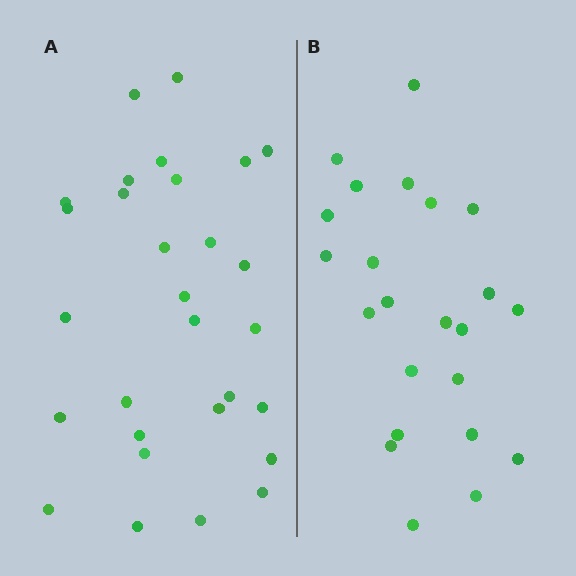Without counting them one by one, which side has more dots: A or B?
Region A (the left region) has more dots.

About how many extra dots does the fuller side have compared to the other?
Region A has about 6 more dots than region B.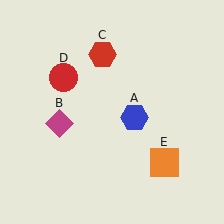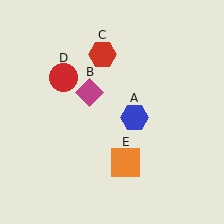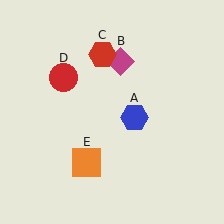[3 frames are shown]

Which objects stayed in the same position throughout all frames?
Blue hexagon (object A) and red hexagon (object C) and red circle (object D) remained stationary.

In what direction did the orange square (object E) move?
The orange square (object E) moved left.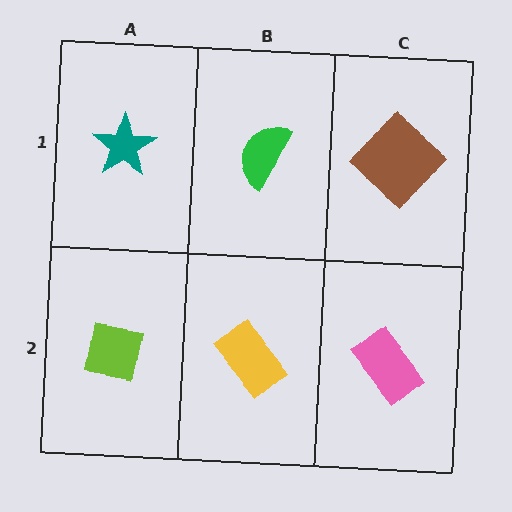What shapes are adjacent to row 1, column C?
A pink rectangle (row 2, column C), a green semicircle (row 1, column B).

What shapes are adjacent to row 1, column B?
A yellow rectangle (row 2, column B), a teal star (row 1, column A), a brown diamond (row 1, column C).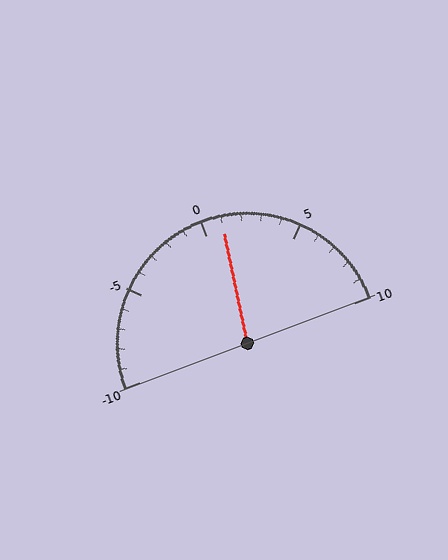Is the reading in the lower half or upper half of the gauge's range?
The reading is in the upper half of the range (-10 to 10).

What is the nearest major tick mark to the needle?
The nearest major tick mark is 0.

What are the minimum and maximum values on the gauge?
The gauge ranges from -10 to 10.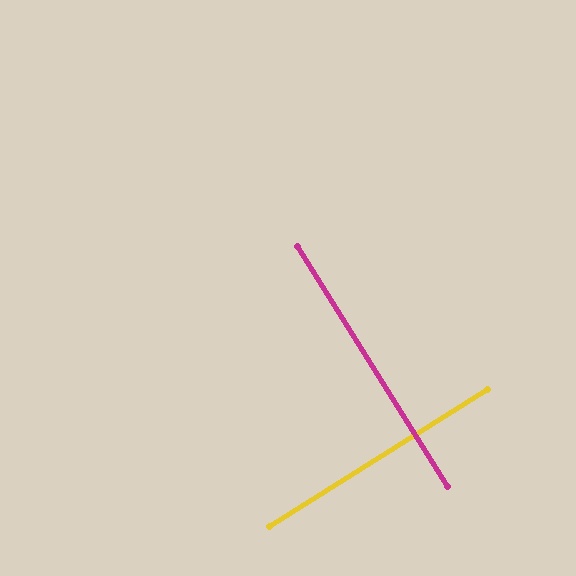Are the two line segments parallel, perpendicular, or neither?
Perpendicular — they meet at approximately 90°.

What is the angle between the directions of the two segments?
Approximately 90 degrees.